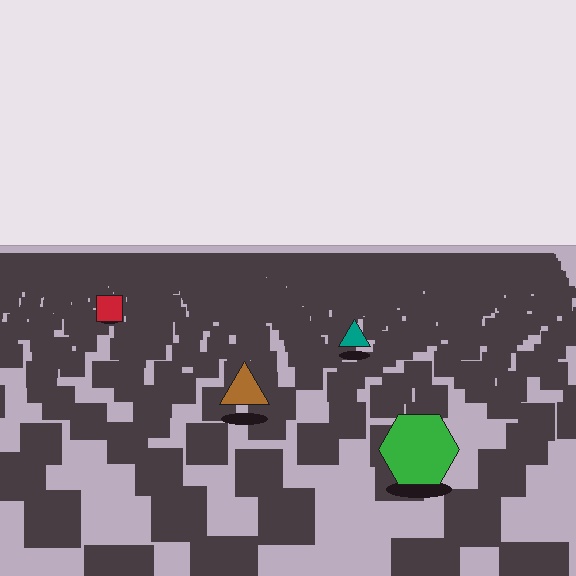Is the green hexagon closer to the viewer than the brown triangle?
Yes. The green hexagon is closer — you can tell from the texture gradient: the ground texture is coarser near it.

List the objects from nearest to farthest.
From nearest to farthest: the green hexagon, the brown triangle, the teal triangle, the red square.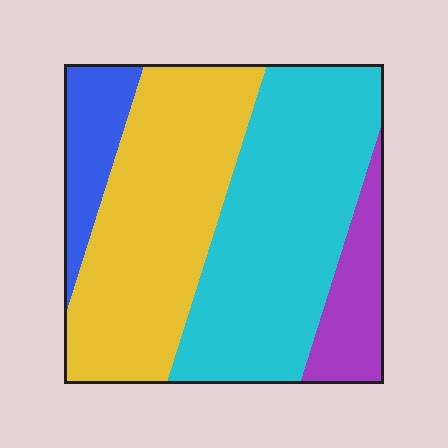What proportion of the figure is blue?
Blue takes up less than a sixth of the figure.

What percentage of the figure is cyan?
Cyan covers roughly 40% of the figure.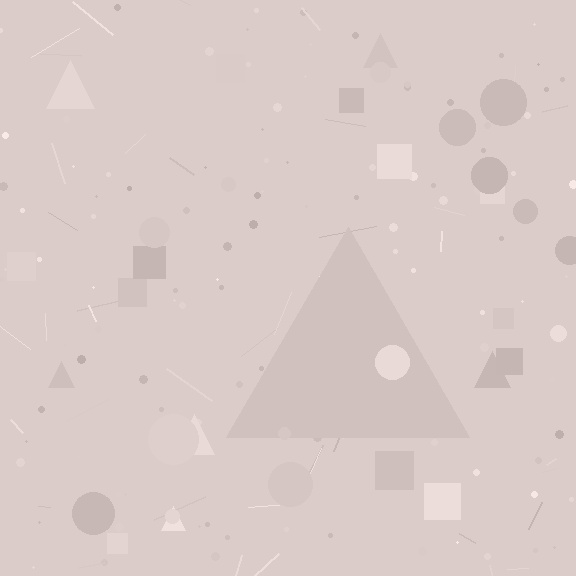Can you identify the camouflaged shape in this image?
The camouflaged shape is a triangle.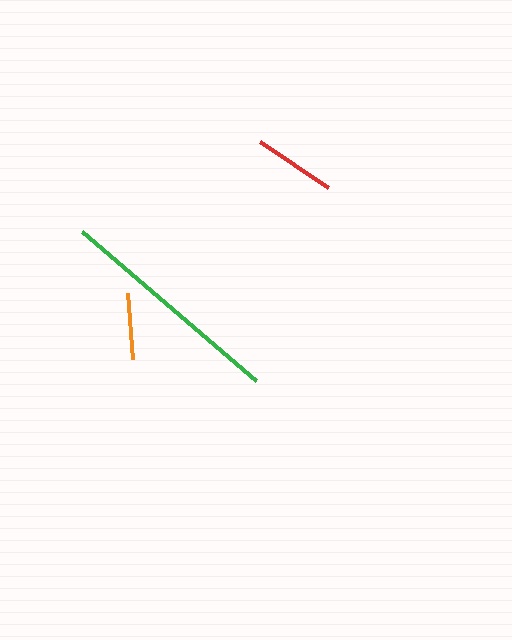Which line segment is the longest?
The green line is the longest at approximately 229 pixels.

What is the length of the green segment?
The green segment is approximately 229 pixels long.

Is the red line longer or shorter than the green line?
The green line is longer than the red line.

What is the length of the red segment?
The red segment is approximately 82 pixels long.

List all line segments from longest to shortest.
From longest to shortest: green, red, orange.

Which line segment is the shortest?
The orange line is the shortest at approximately 67 pixels.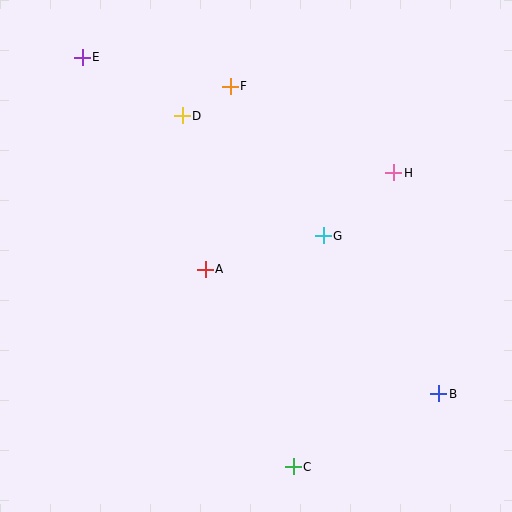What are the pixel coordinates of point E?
Point E is at (82, 57).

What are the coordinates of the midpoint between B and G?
The midpoint between B and G is at (381, 315).